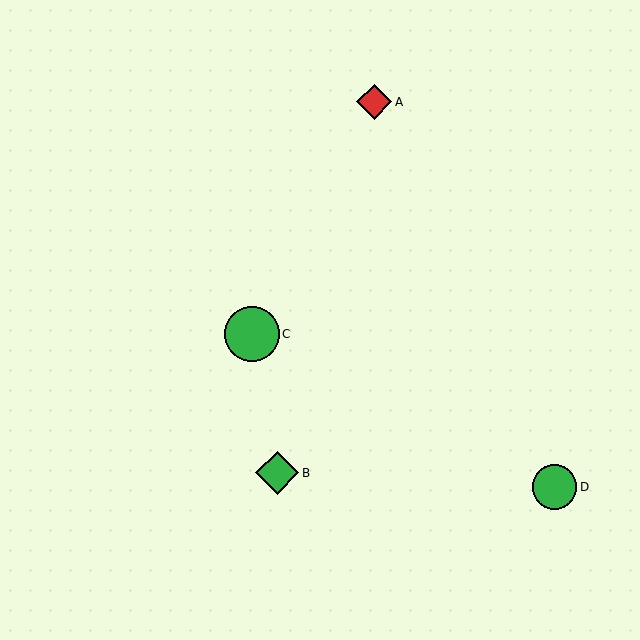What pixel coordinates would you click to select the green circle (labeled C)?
Click at (252, 334) to select the green circle C.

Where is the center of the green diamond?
The center of the green diamond is at (277, 473).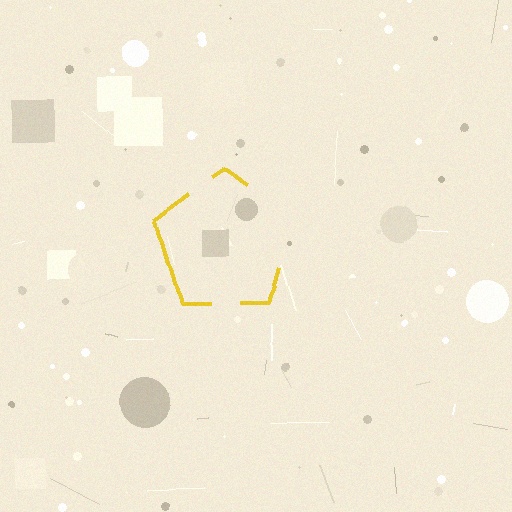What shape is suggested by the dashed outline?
The dashed outline suggests a pentagon.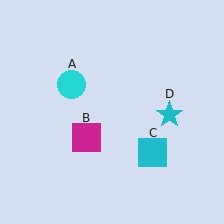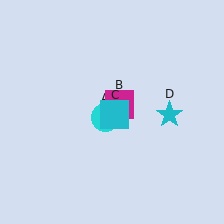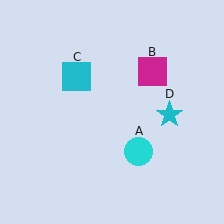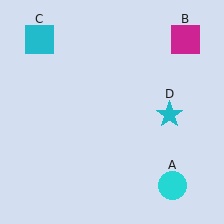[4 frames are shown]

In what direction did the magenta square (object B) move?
The magenta square (object B) moved up and to the right.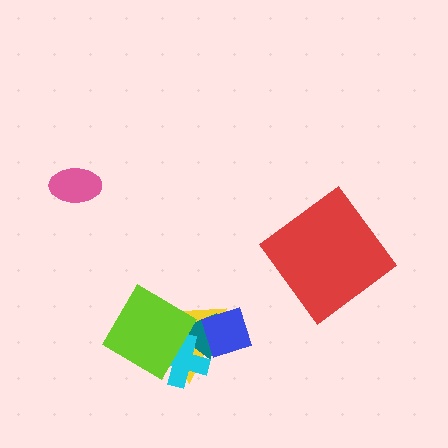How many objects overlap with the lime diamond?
3 objects overlap with the lime diamond.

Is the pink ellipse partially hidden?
No, no other shape covers it.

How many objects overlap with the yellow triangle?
4 objects overlap with the yellow triangle.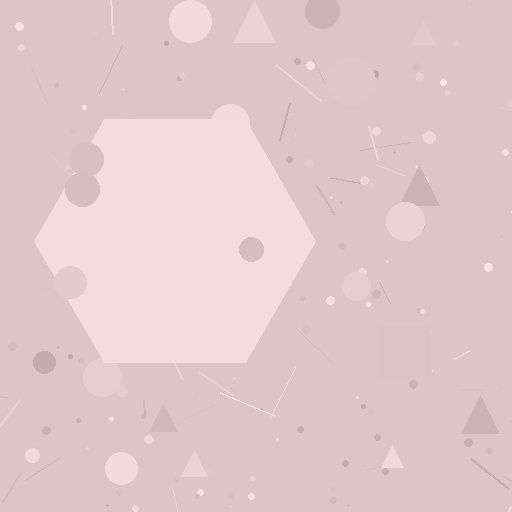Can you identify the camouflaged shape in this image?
The camouflaged shape is a hexagon.